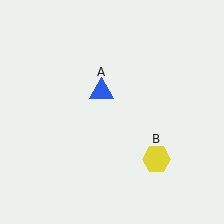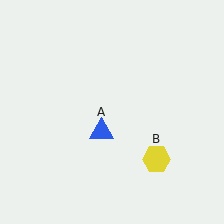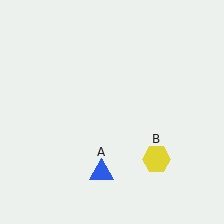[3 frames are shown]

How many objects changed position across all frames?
1 object changed position: blue triangle (object A).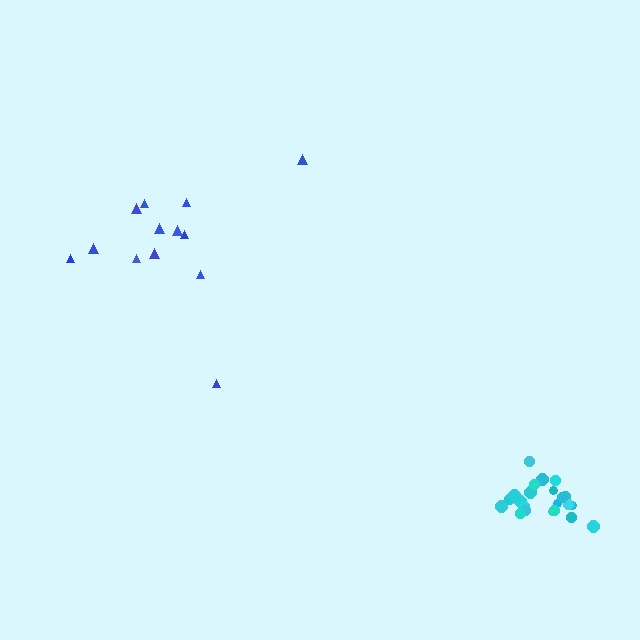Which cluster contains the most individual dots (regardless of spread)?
Cyan (22).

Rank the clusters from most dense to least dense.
cyan, blue.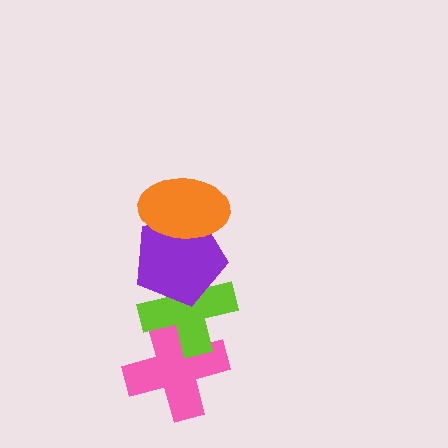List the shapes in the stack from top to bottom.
From top to bottom: the orange ellipse, the purple pentagon, the lime cross, the pink cross.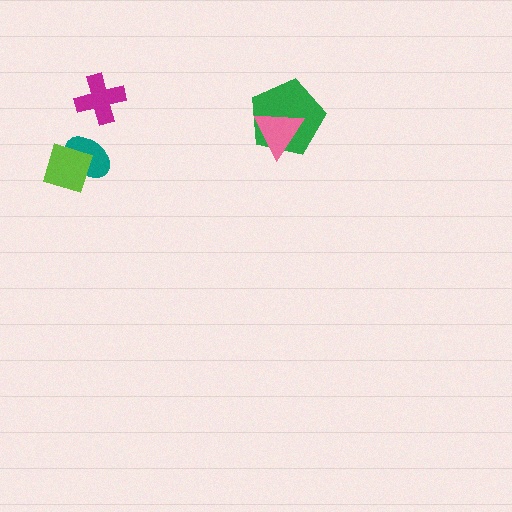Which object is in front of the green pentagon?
The pink triangle is in front of the green pentagon.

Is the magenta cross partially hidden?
No, no other shape covers it.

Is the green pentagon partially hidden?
Yes, it is partially covered by another shape.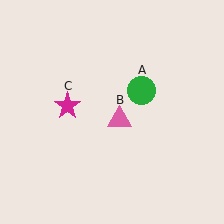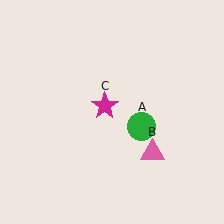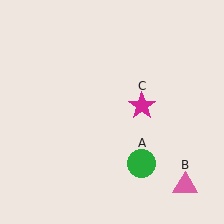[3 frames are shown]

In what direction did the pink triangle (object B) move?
The pink triangle (object B) moved down and to the right.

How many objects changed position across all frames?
3 objects changed position: green circle (object A), pink triangle (object B), magenta star (object C).